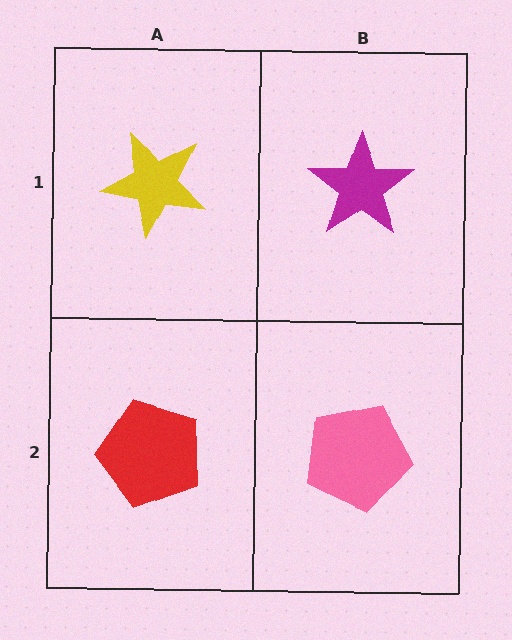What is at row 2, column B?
A pink pentagon.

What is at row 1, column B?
A magenta star.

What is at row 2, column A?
A red pentagon.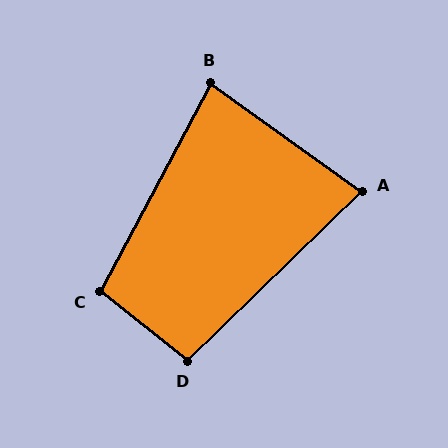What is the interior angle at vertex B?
Approximately 82 degrees (acute).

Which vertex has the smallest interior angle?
A, at approximately 80 degrees.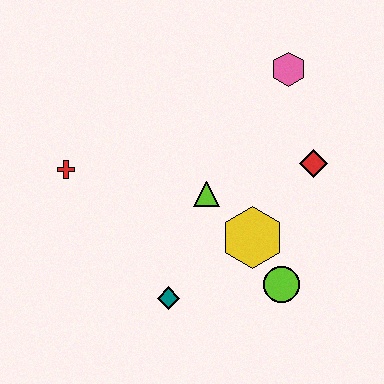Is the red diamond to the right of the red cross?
Yes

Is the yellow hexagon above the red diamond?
No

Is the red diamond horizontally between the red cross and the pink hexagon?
No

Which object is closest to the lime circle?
The yellow hexagon is closest to the lime circle.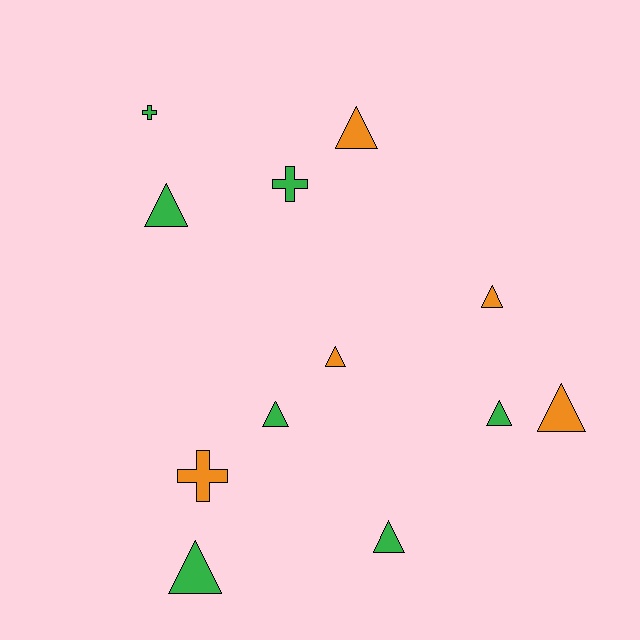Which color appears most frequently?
Green, with 7 objects.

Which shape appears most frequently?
Triangle, with 9 objects.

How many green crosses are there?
There are 2 green crosses.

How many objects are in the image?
There are 12 objects.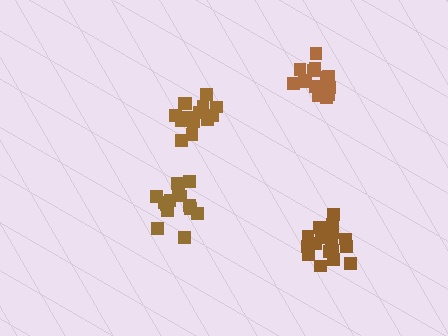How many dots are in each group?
Group 1: 14 dots, Group 2: 15 dots, Group 3: 19 dots, Group 4: 17 dots (65 total).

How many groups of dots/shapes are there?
There are 4 groups.